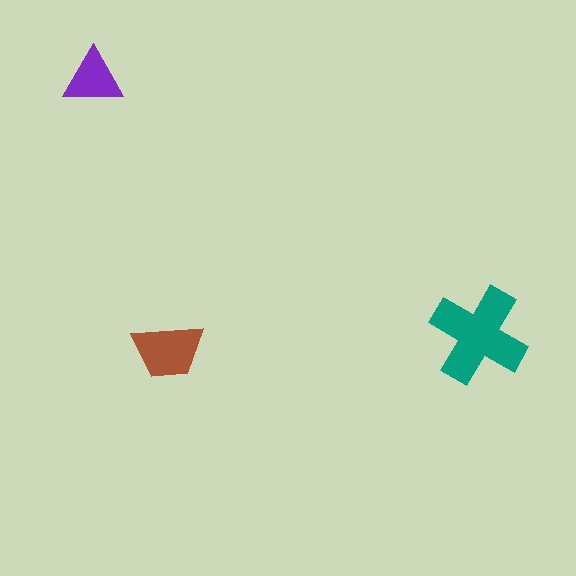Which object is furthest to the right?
The teal cross is rightmost.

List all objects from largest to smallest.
The teal cross, the brown trapezoid, the purple triangle.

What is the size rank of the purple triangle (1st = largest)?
3rd.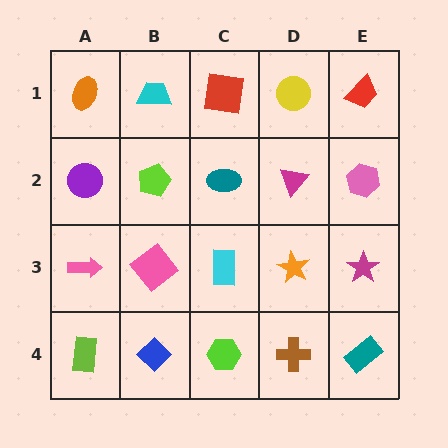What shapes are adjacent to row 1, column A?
A purple circle (row 2, column A), a cyan trapezoid (row 1, column B).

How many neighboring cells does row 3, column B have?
4.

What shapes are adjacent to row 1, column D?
A magenta triangle (row 2, column D), a red square (row 1, column C), a red trapezoid (row 1, column E).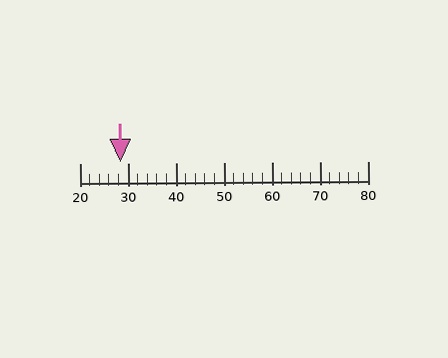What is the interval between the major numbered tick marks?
The major tick marks are spaced 10 units apart.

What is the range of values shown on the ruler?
The ruler shows values from 20 to 80.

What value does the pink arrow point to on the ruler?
The pink arrow points to approximately 28.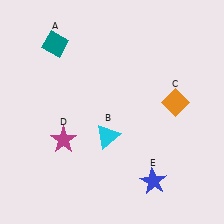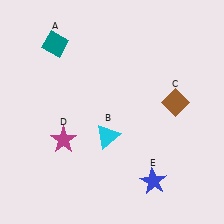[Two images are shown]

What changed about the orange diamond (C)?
In Image 1, C is orange. In Image 2, it changed to brown.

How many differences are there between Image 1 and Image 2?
There is 1 difference between the two images.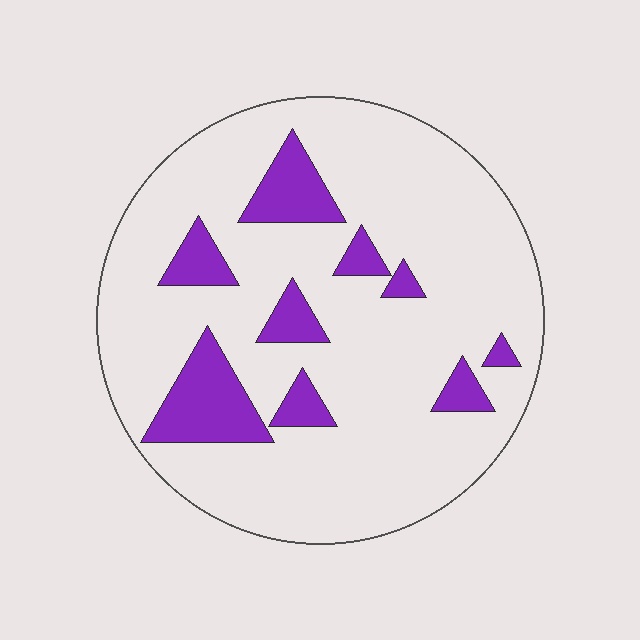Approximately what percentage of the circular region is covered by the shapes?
Approximately 15%.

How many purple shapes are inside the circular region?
9.